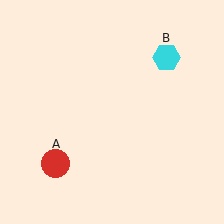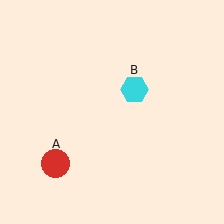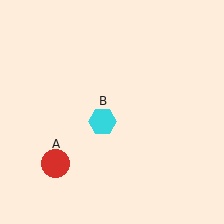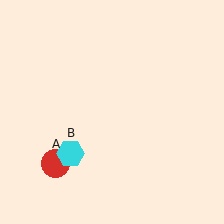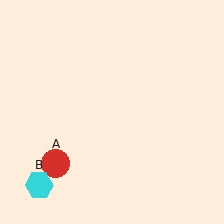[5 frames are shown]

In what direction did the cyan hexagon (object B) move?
The cyan hexagon (object B) moved down and to the left.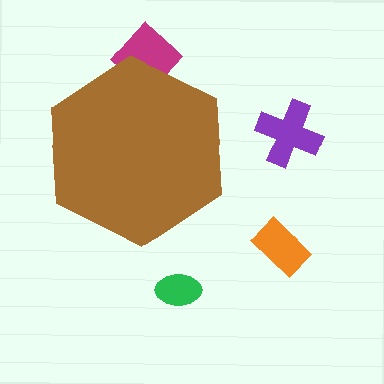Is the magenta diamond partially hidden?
Yes, the magenta diamond is partially hidden behind the brown hexagon.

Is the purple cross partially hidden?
No, the purple cross is fully visible.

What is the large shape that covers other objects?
A brown hexagon.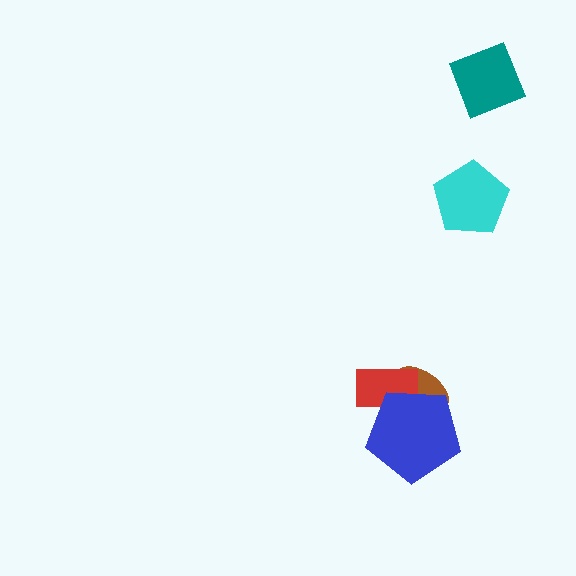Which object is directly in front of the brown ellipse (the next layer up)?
The red rectangle is directly in front of the brown ellipse.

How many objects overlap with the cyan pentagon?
0 objects overlap with the cyan pentagon.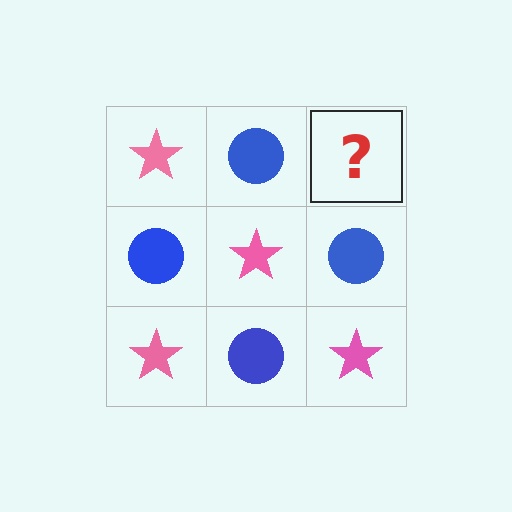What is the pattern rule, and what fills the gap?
The rule is that it alternates pink star and blue circle in a checkerboard pattern. The gap should be filled with a pink star.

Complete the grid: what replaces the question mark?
The question mark should be replaced with a pink star.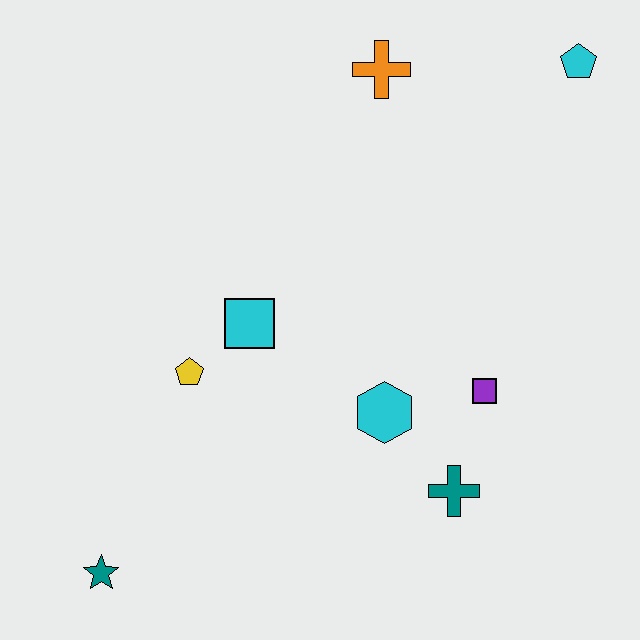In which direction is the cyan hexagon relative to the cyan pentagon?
The cyan hexagon is below the cyan pentagon.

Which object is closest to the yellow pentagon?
The cyan square is closest to the yellow pentagon.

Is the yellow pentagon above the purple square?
Yes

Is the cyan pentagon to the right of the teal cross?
Yes